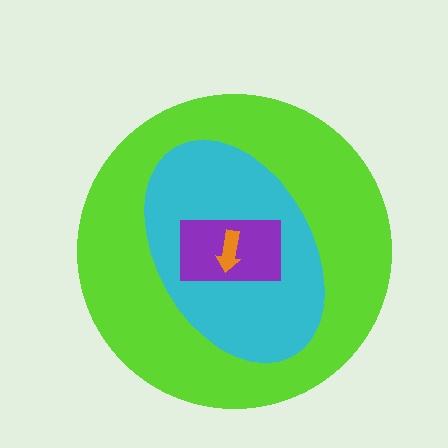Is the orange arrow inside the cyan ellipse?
Yes.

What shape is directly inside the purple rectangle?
The orange arrow.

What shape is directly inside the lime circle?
The cyan ellipse.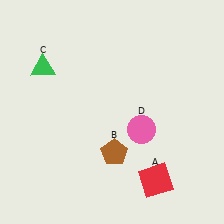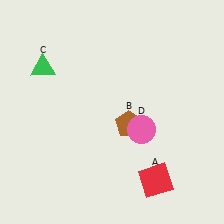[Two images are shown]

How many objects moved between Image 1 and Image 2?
1 object moved between the two images.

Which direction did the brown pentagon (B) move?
The brown pentagon (B) moved up.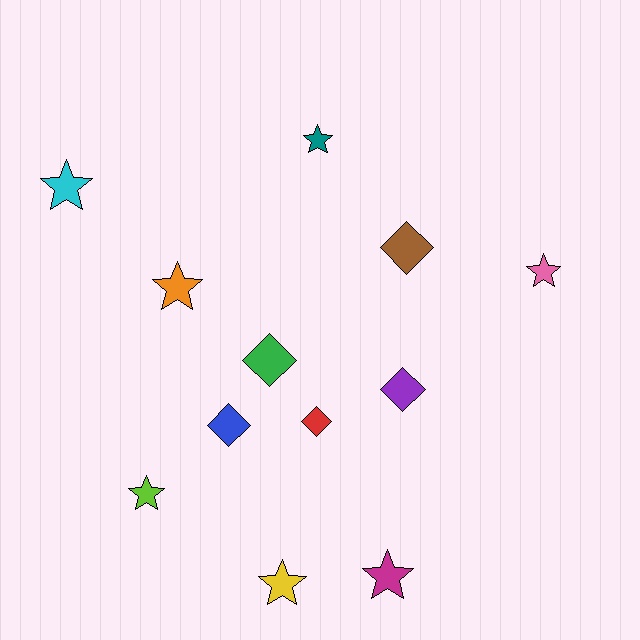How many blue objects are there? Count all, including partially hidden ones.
There is 1 blue object.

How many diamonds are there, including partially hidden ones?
There are 5 diamonds.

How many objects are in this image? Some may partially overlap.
There are 12 objects.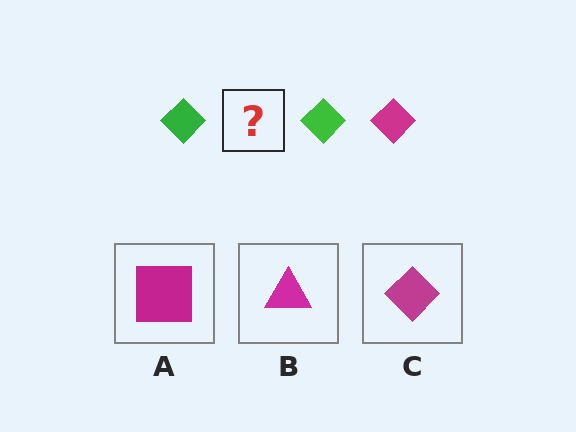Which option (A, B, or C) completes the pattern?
C.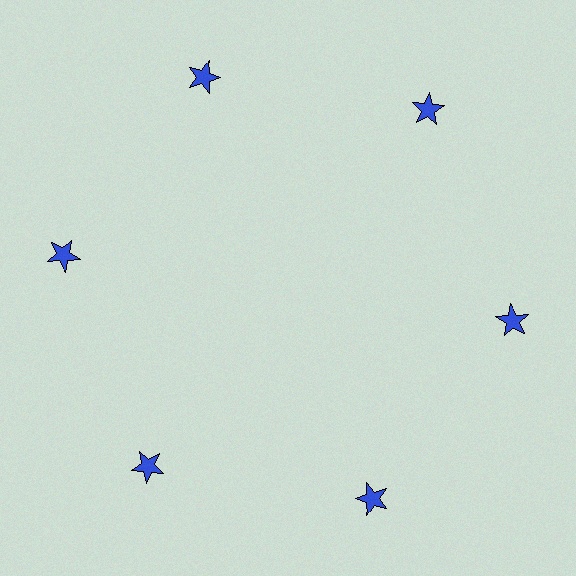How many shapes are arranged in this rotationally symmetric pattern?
There are 6 shapes, arranged in 6 groups of 1.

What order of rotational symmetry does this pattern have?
This pattern has 6-fold rotational symmetry.